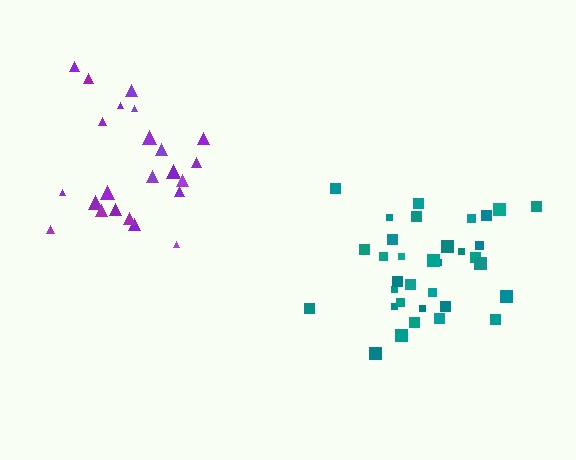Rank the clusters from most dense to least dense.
teal, purple.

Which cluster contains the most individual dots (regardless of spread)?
Teal (35).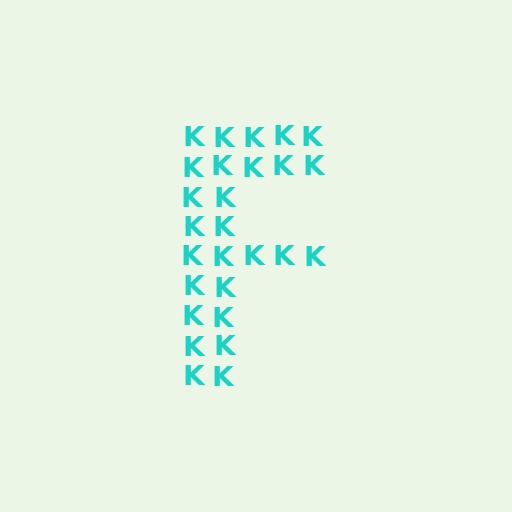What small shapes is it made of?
It is made of small letter K's.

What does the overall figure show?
The overall figure shows the letter F.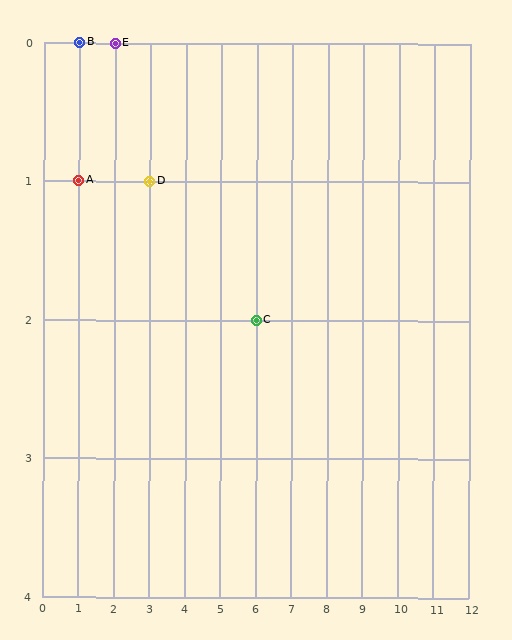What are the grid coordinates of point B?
Point B is at grid coordinates (1, 0).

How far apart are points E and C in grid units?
Points E and C are 4 columns and 2 rows apart (about 4.5 grid units diagonally).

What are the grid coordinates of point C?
Point C is at grid coordinates (6, 2).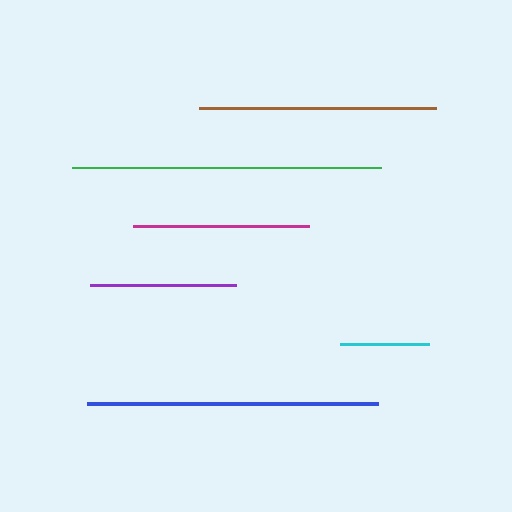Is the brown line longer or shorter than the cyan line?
The brown line is longer than the cyan line.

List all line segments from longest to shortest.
From longest to shortest: green, blue, brown, magenta, purple, cyan.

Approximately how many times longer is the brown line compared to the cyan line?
The brown line is approximately 2.7 times the length of the cyan line.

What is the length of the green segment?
The green segment is approximately 309 pixels long.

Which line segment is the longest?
The green line is the longest at approximately 309 pixels.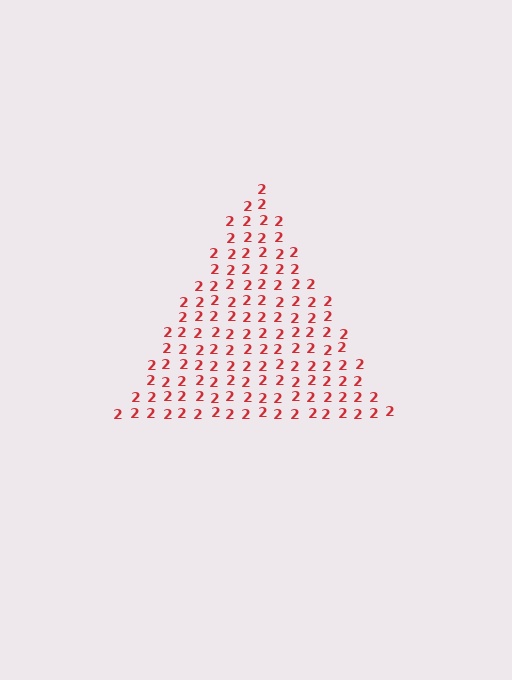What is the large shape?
The large shape is a triangle.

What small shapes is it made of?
It is made of small digit 2's.